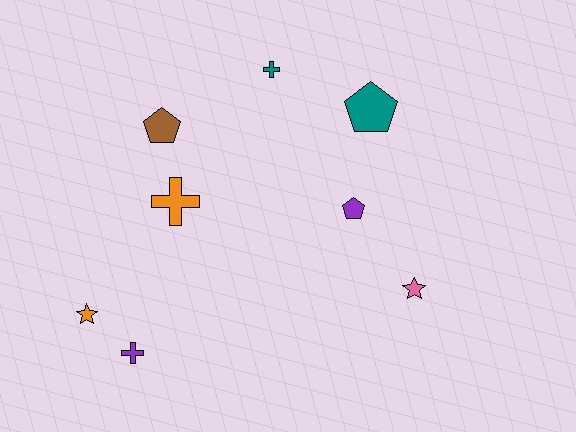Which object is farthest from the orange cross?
The pink star is farthest from the orange cross.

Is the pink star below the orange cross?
Yes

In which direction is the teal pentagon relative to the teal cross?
The teal pentagon is to the right of the teal cross.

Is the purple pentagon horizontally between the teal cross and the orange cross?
No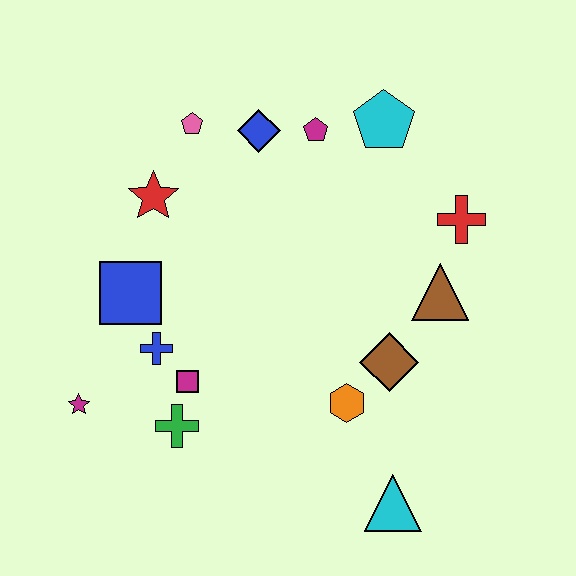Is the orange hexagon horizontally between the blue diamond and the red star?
No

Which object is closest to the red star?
The pink pentagon is closest to the red star.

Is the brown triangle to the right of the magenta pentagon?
Yes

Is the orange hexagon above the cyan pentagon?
No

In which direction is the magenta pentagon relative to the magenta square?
The magenta pentagon is above the magenta square.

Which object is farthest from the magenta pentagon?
The cyan triangle is farthest from the magenta pentagon.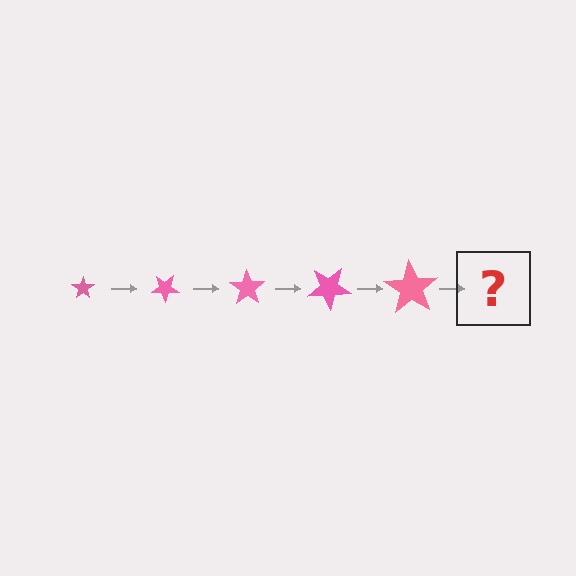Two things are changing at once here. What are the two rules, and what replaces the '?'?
The two rules are that the star grows larger each step and it rotates 35 degrees each step. The '?' should be a star, larger than the previous one and rotated 175 degrees from the start.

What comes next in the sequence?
The next element should be a star, larger than the previous one and rotated 175 degrees from the start.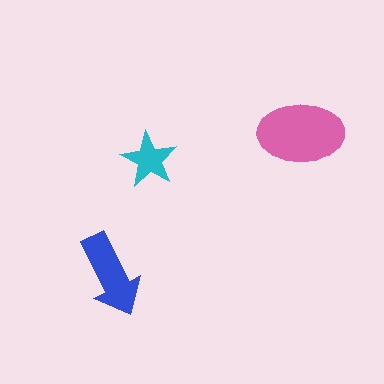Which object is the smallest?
The cyan star.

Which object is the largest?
The pink ellipse.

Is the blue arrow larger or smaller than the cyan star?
Larger.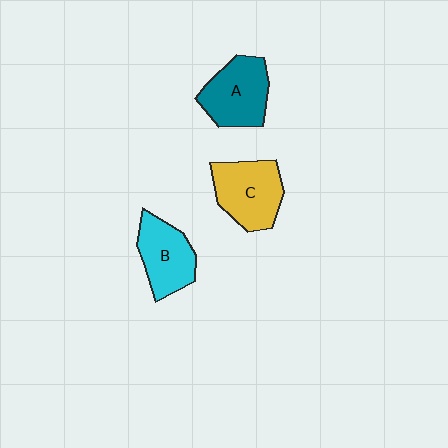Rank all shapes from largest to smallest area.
From largest to smallest: C (yellow), A (teal), B (cyan).